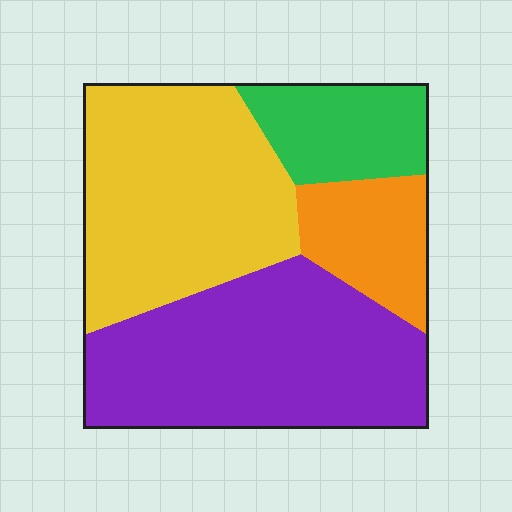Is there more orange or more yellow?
Yellow.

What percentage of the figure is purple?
Purple takes up about three eighths (3/8) of the figure.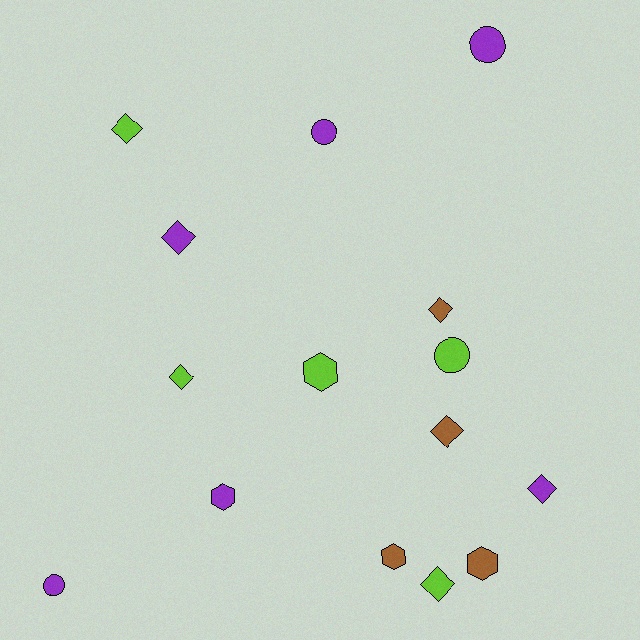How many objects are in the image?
There are 15 objects.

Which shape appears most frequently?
Diamond, with 7 objects.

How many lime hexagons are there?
There is 1 lime hexagon.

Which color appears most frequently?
Purple, with 6 objects.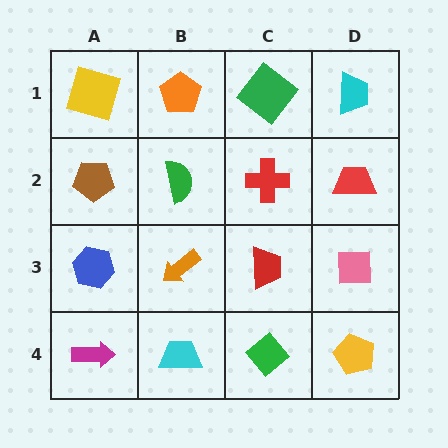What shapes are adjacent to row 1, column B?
A green semicircle (row 2, column B), a yellow square (row 1, column A), a green diamond (row 1, column C).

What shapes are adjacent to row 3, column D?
A red trapezoid (row 2, column D), a yellow pentagon (row 4, column D), a red trapezoid (row 3, column C).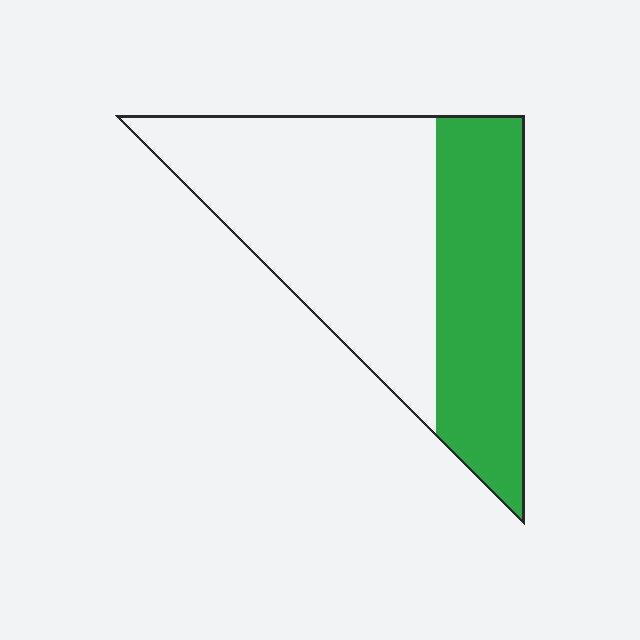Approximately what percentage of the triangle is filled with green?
Approximately 40%.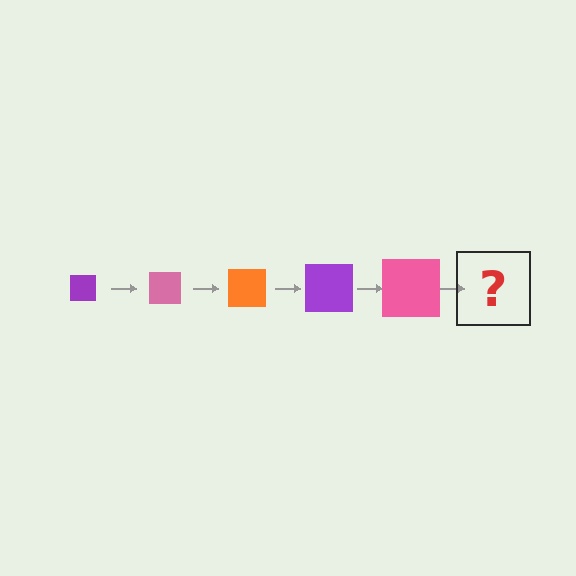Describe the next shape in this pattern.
It should be an orange square, larger than the previous one.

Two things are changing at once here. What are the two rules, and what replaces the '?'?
The two rules are that the square grows larger each step and the color cycles through purple, pink, and orange. The '?' should be an orange square, larger than the previous one.